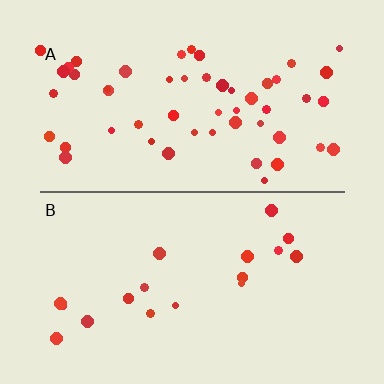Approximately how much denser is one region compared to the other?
Approximately 2.9× — region A over region B.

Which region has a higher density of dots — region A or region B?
A (the top).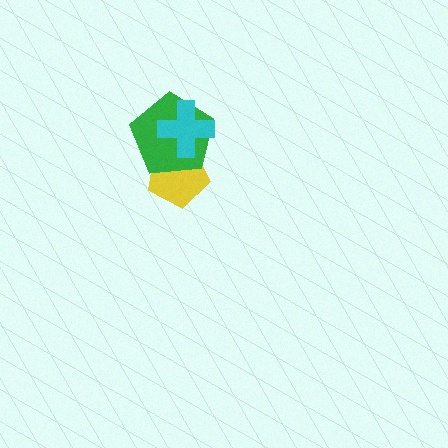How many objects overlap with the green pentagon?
2 objects overlap with the green pentagon.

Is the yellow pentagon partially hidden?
Yes, it is partially covered by another shape.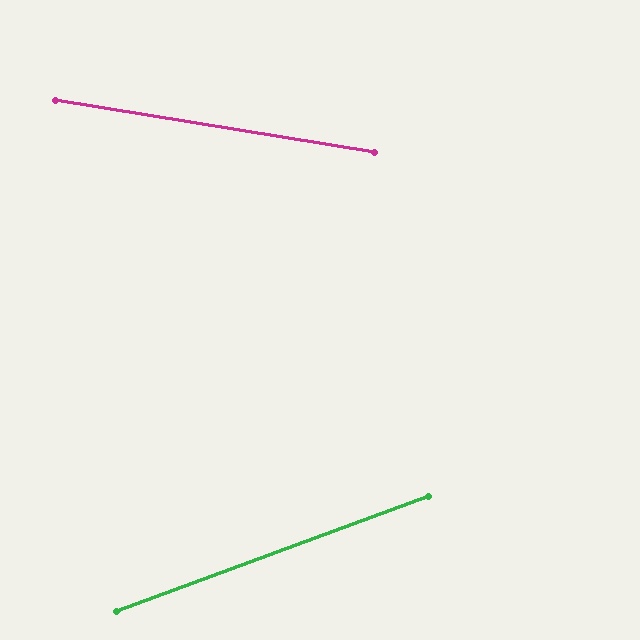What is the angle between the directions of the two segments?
Approximately 30 degrees.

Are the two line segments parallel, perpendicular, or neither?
Neither parallel nor perpendicular — they differ by about 30°.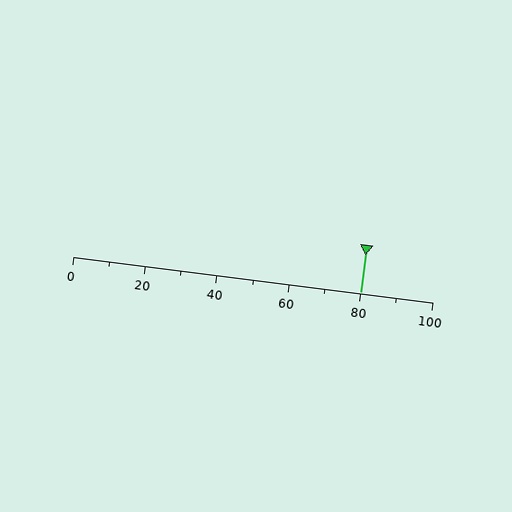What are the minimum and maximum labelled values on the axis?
The axis runs from 0 to 100.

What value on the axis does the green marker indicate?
The marker indicates approximately 80.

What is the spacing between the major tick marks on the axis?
The major ticks are spaced 20 apart.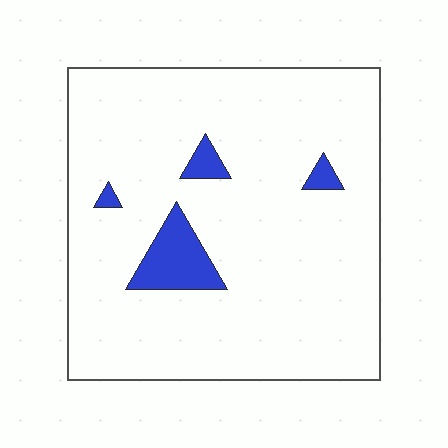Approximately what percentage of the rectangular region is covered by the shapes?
Approximately 5%.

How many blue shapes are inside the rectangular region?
4.